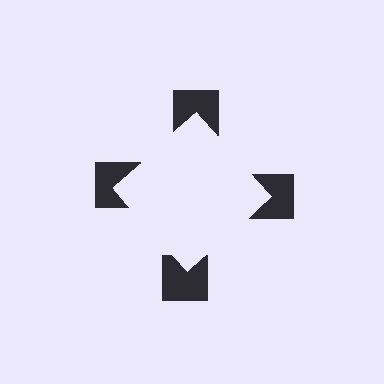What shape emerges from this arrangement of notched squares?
An illusory square — its edges are inferred from the aligned wedge cuts in the notched squares, not physically drawn.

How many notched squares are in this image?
There are 4 — one at each vertex of the illusory square.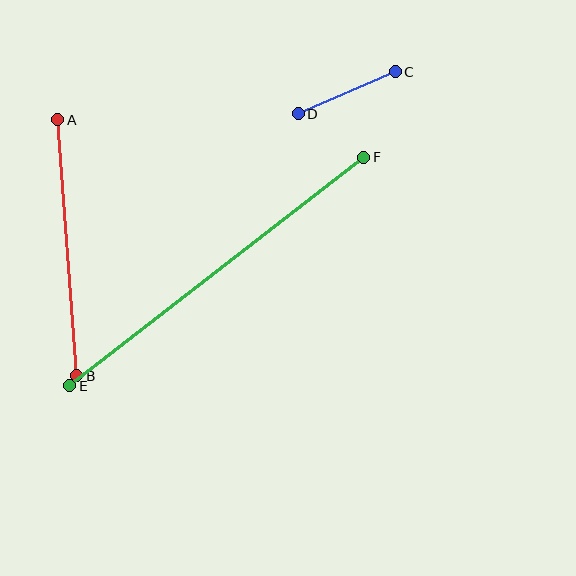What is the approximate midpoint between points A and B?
The midpoint is at approximately (67, 248) pixels.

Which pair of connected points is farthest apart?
Points E and F are farthest apart.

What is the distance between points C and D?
The distance is approximately 106 pixels.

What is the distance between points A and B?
The distance is approximately 257 pixels.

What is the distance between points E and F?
The distance is approximately 372 pixels.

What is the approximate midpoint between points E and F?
The midpoint is at approximately (217, 272) pixels.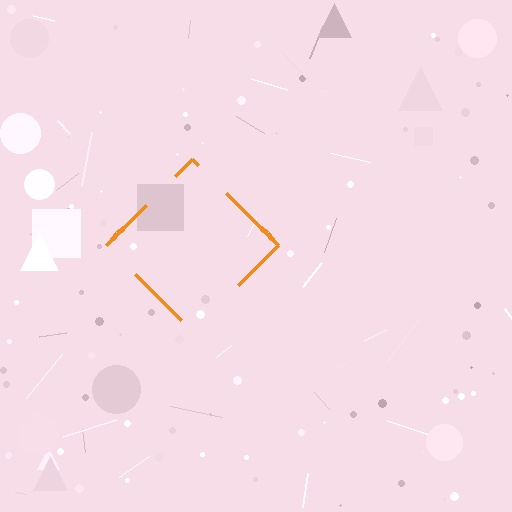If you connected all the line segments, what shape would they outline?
They would outline a diamond.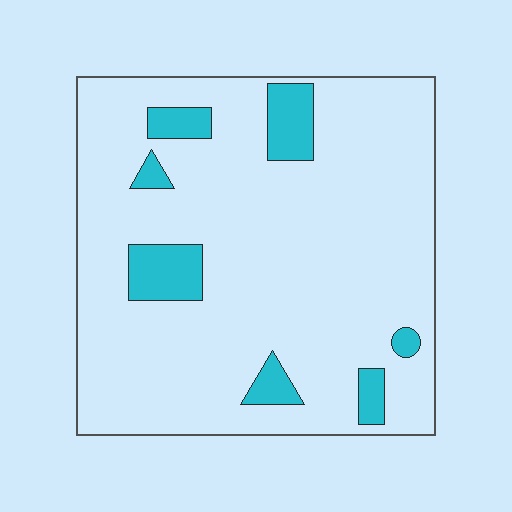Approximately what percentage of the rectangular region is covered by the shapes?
Approximately 10%.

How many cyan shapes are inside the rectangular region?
7.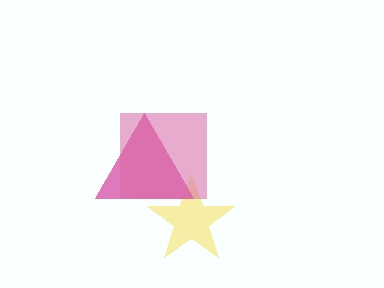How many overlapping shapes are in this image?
There are 3 overlapping shapes in the image.